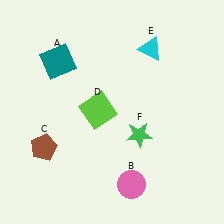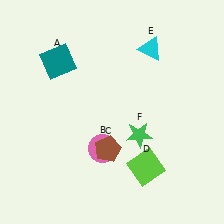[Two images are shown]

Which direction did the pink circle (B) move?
The pink circle (B) moved up.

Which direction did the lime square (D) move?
The lime square (D) moved down.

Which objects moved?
The objects that moved are: the pink circle (B), the brown pentagon (C), the lime square (D).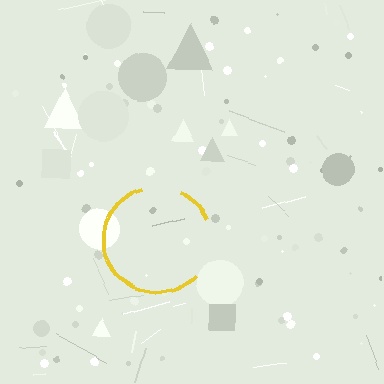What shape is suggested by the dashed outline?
The dashed outline suggests a circle.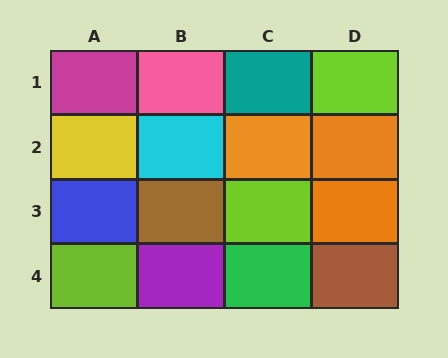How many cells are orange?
3 cells are orange.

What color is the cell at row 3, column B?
Brown.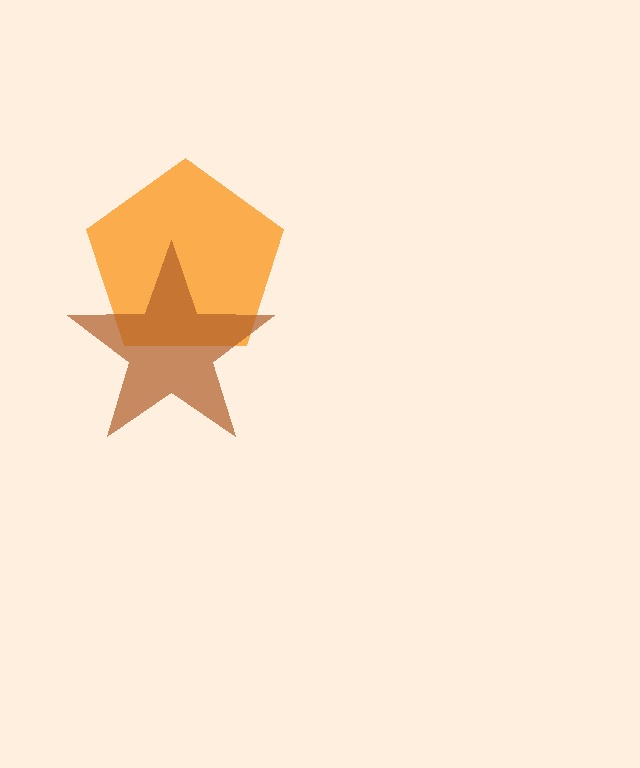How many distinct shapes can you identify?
There are 2 distinct shapes: an orange pentagon, a brown star.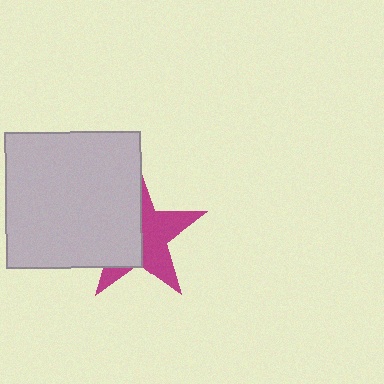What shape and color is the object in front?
The object in front is a light gray square.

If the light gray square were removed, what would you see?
You would see the complete magenta star.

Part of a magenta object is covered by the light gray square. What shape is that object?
It is a star.